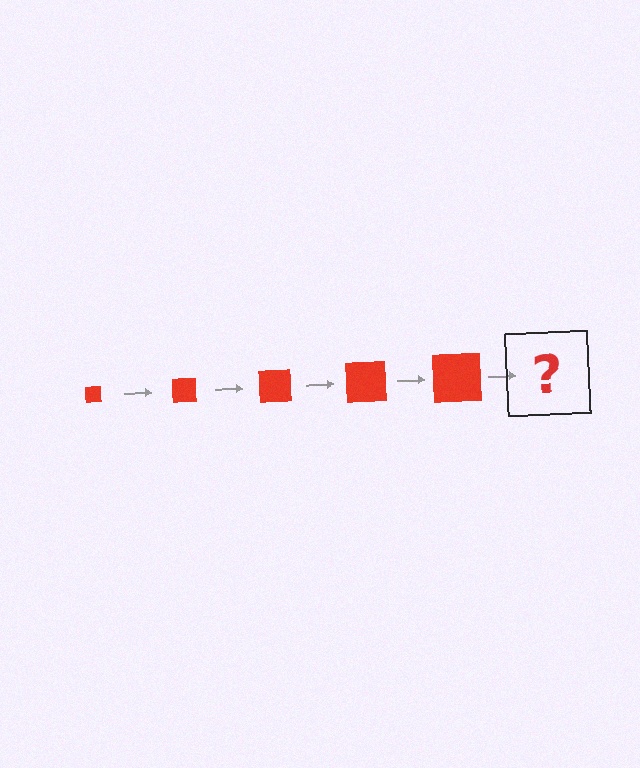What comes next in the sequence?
The next element should be a red square, larger than the previous one.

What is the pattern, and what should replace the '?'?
The pattern is that the square gets progressively larger each step. The '?' should be a red square, larger than the previous one.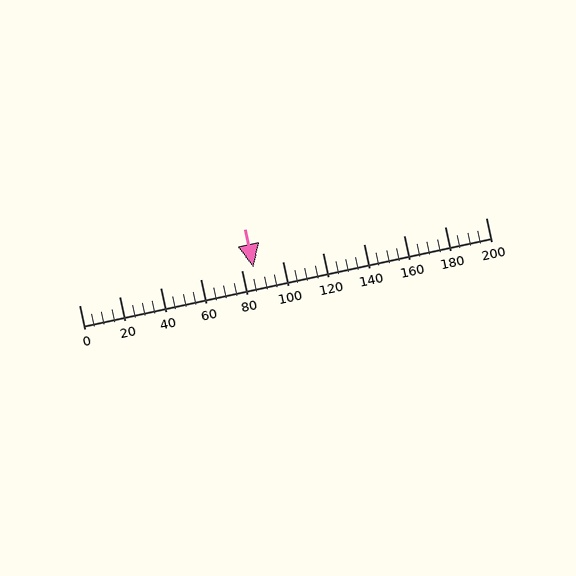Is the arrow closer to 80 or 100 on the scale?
The arrow is closer to 80.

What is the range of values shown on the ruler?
The ruler shows values from 0 to 200.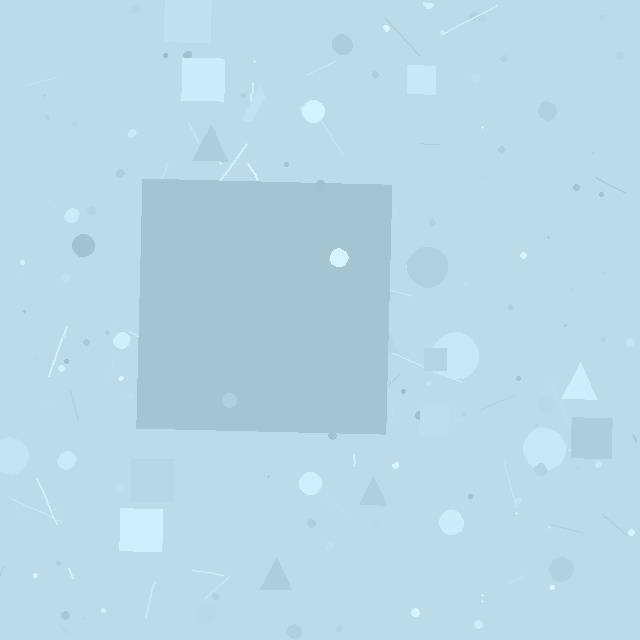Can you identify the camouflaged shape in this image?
The camouflaged shape is a square.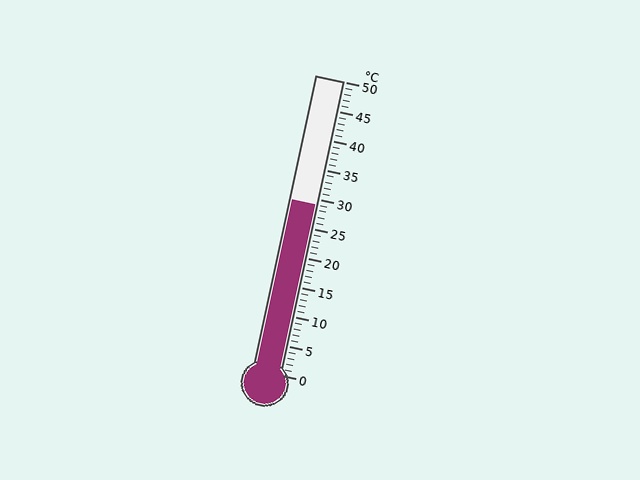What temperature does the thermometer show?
The thermometer shows approximately 29°C.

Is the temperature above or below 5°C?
The temperature is above 5°C.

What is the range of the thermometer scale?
The thermometer scale ranges from 0°C to 50°C.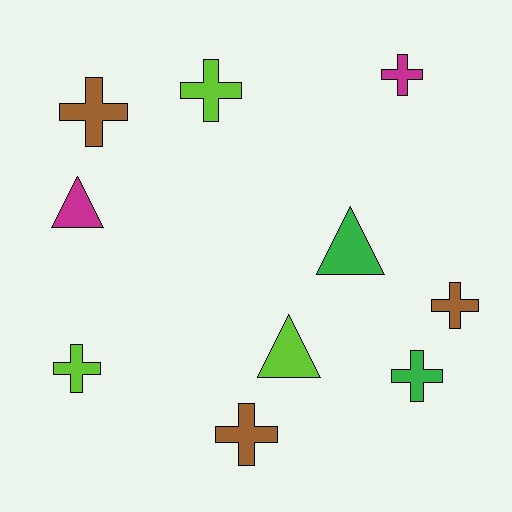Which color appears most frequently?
Brown, with 3 objects.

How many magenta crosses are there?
There is 1 magenta cross.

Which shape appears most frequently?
Cross, with 7 objects.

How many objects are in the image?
There are 10 objects.